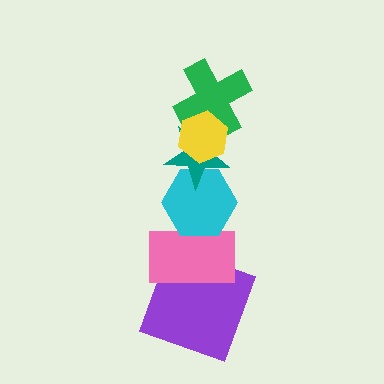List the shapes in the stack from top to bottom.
From top to bottom: the yellow hexagon, the green cross, the teal star, the cyan hexagon, the pink rectangle, the purple square.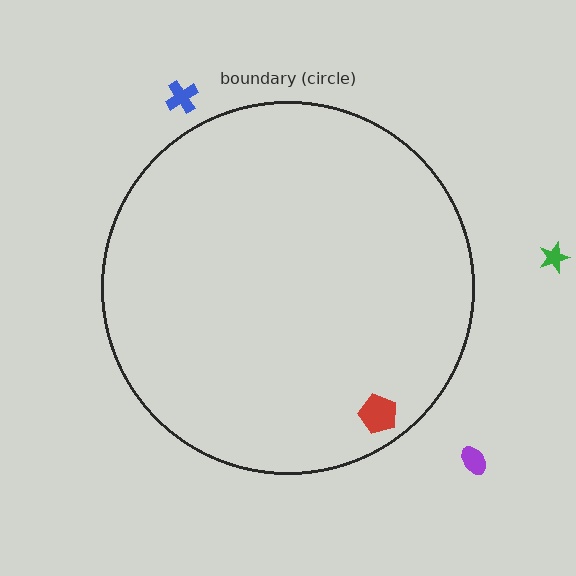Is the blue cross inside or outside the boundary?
Outside.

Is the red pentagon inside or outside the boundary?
Inside.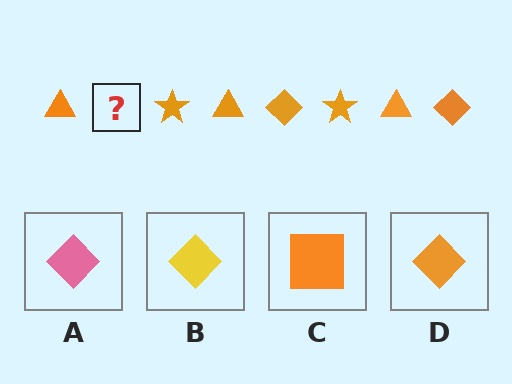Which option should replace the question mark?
Option D.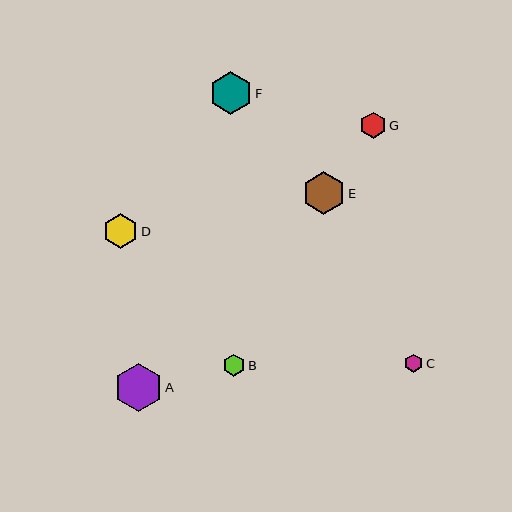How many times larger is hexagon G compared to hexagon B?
Hexagon G is approximately 1.2 times the size of hexagon B.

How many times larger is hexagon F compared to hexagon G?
Hexagon F is approximately 1.7 times the size of hexagon G.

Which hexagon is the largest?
Hexagon A is the largest with a size of approximately 48 pixels.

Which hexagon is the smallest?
Hexagon C is the smallest with a size of approximately 18 pixels.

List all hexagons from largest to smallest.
From largest to smallest: A, F, E, D, G, B, C.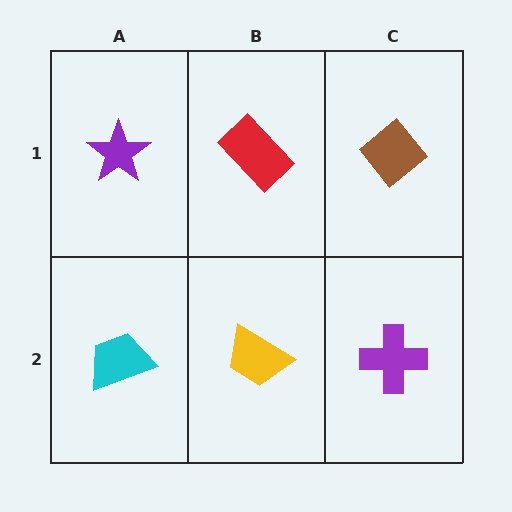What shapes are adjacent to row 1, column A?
A cyan trapezoid (row 2, column A), a red rectangle (row 1, column B).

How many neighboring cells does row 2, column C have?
2.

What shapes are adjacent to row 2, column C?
A brown diamond (row 1, column C), a yellow trapezoid (row 2, column B).